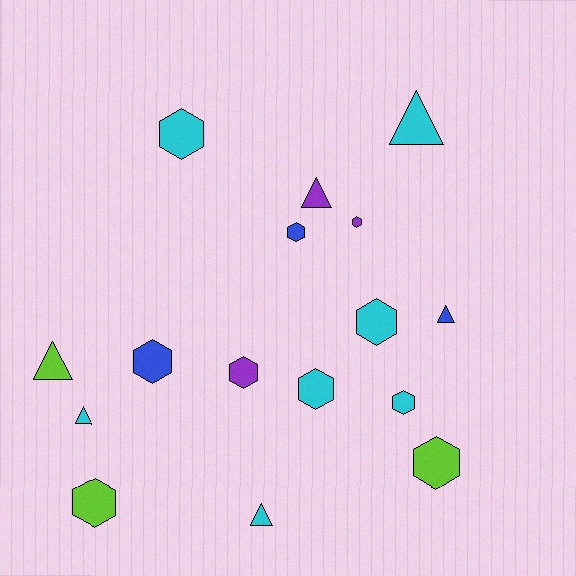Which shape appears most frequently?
Hexagon, with 10 objects.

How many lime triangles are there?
There is 1 lime triangle.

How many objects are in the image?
There are 16 objects.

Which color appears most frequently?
Cyan, with 7 objects.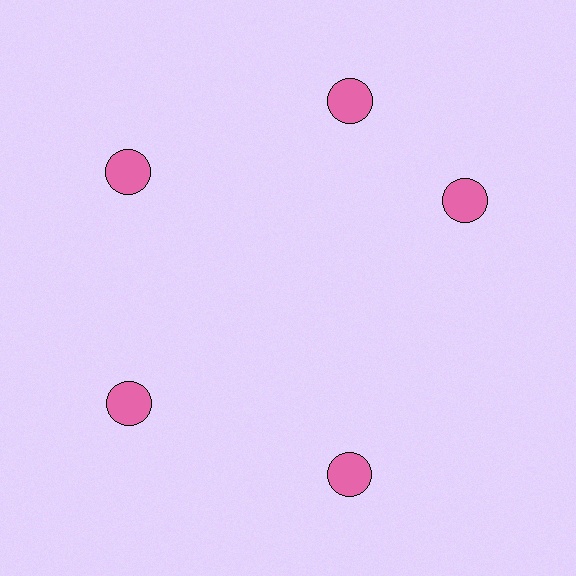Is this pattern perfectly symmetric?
No. The 5 pink circles are arranged in a ring, but one element near the 3 o'clock position is rotated out of alignment along the ring, breaking the 5-fold rotational symmetry.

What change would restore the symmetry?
The symmetry would be restored by rotating it back into even spacing with its neighbors so that all 5 circles sit at equal angles and equal distance from the center.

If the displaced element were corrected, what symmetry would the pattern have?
It would have 5-fold rotational symmetry — the pattern would map onto itself every 72 degrees.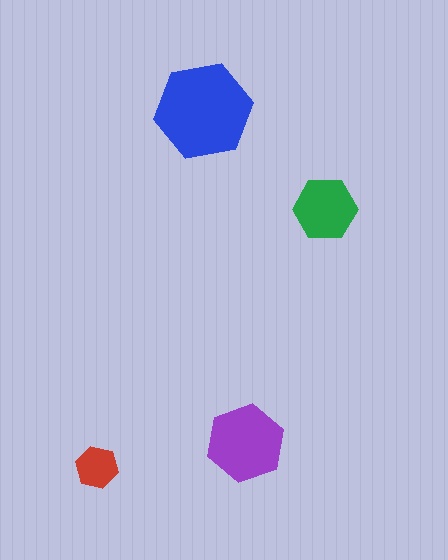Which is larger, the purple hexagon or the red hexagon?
The purple one.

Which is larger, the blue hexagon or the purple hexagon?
The blue one.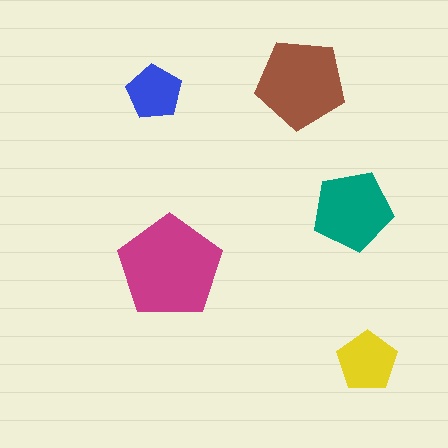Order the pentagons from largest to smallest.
the magenta one, the brown one, the teal one, the yellow one, the blue one.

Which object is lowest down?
The yellow pentagon is bottommost.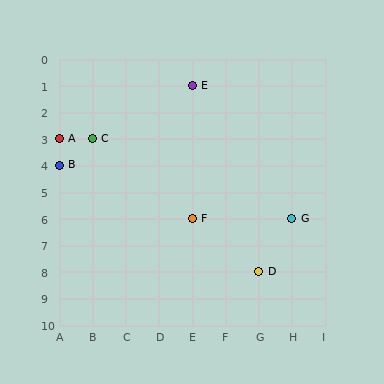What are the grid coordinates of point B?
Point B is at grid coordinates (A, 4).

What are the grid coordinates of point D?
Point D is at grid coordinates (G, 8).